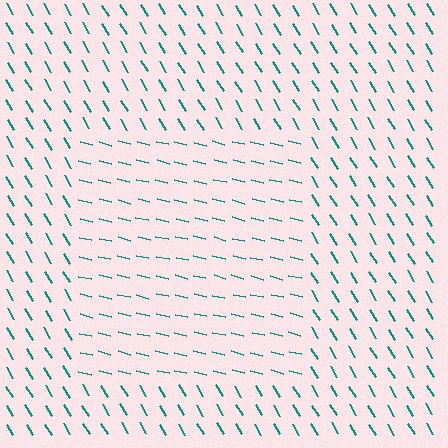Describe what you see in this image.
The image is filled with small teal line segments. A rectangle region in the image has lines oriented differently from the surrounding lines, creating a visible texture boundary.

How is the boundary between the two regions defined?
The boundary is defined purely by a change in line orientation (approximately 45 degrees difference). All lines are the same color and thickness.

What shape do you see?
I see a rectangle.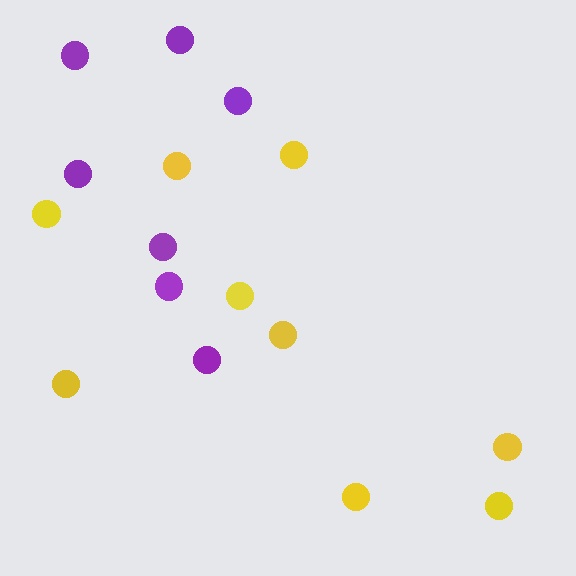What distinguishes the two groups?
There are 2 groups: one group of purple circles (7) and one group of yellow circles (9).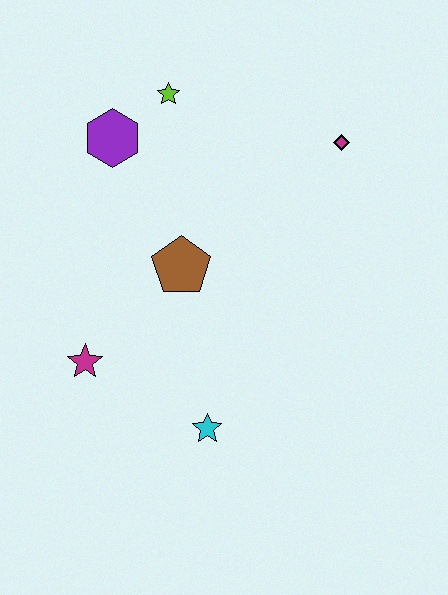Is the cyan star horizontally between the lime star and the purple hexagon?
No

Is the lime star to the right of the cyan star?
No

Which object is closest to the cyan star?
The magenta star is closest to the cyan star.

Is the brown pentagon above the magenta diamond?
No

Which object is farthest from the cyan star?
The lime star is farthest from the cyan star.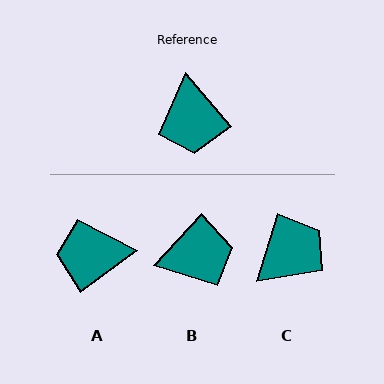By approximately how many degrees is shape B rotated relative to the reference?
Approximately 96 degrees counter-clockwise.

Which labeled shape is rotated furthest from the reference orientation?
C, about 122 degrees away.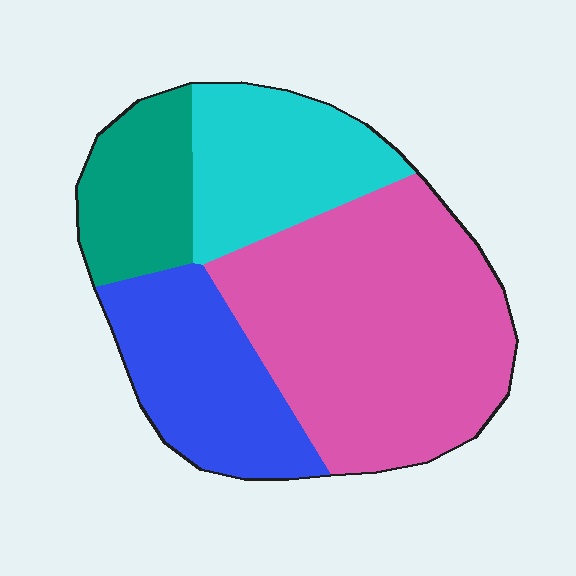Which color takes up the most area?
Pink, at roughly 45%.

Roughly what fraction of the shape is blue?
Blue takes up less than a quarter of the shape.